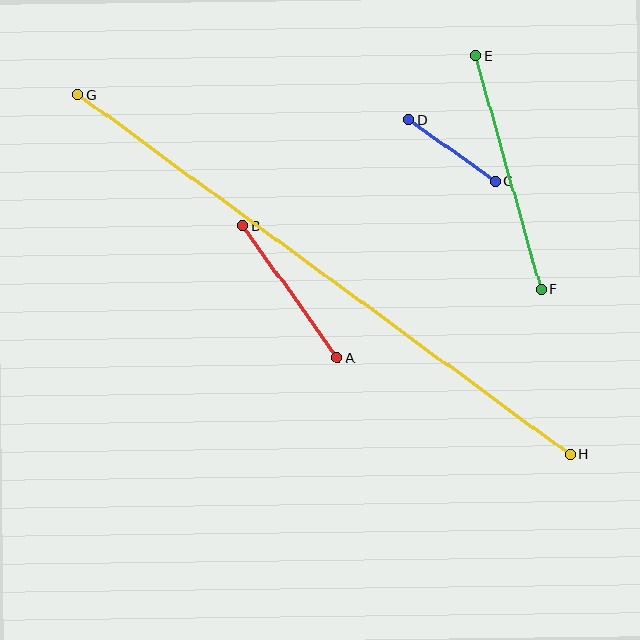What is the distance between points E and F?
The distance is approximately 243 pixels.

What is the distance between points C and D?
The distance is approximately 107 pixels.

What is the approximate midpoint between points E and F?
The midpoint is at approximately (508, 173) pixels.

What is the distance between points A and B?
The distance is approximately 162 pixels.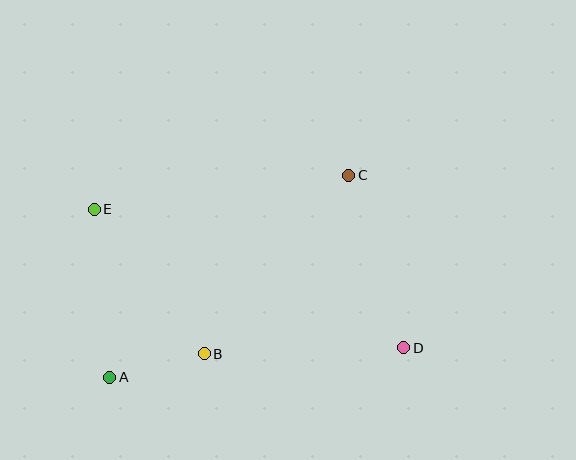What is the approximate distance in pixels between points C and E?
The distance between C and E is approximately 257 pixels.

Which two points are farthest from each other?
Points D and E are farthest from each other.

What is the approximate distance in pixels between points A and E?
The distance between A and E is approximately 169 pixels.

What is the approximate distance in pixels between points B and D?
The distance between B and D is approximately 199 pixels.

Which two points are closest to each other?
Points A and B are closest to each other.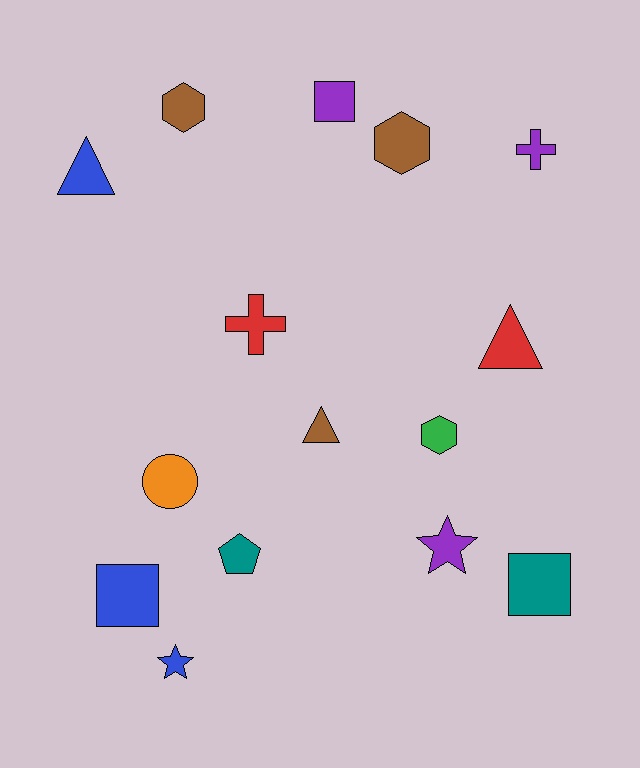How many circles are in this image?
There is 1 circle.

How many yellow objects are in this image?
There are no yellow objects.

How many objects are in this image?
There are 15 objects.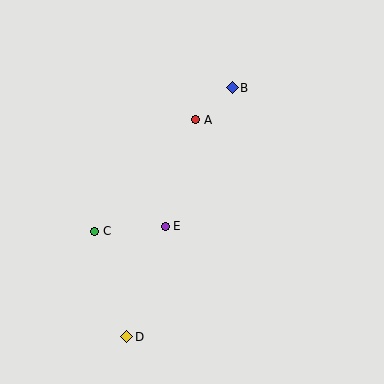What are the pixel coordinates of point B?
Point B is at (232, 88).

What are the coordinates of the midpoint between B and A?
The midpoint between B and A is at (214, 104).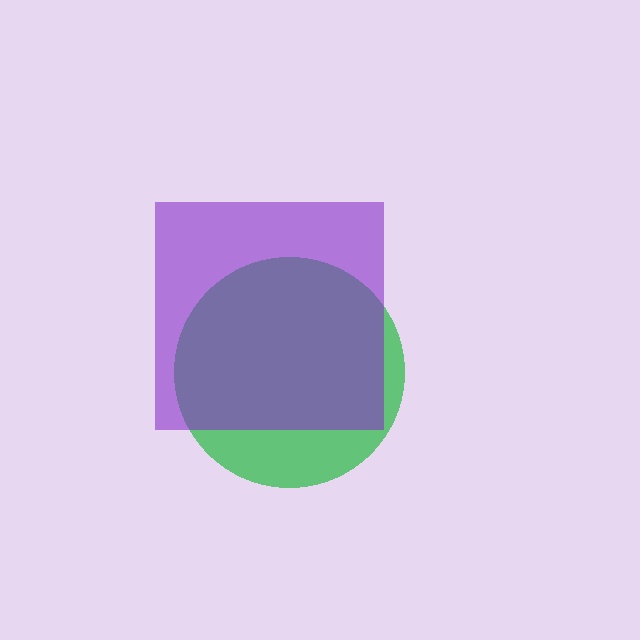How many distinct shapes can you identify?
There are 2 distinct shapes: a green circle, a purple square.